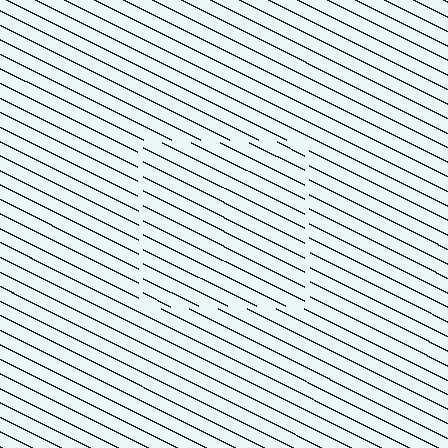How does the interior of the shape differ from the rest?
The interior of the shape contains the same grating, shifted by half a period — the contour is defined by the phase discontinuity where line-ends from the inner and outer gratings abut.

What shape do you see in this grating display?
An illusory square. The interior of the shape contains the same grating, shifted by half a period — the contour is defined by the phase discontinuity where line-ends from the inner and outer gratings abut.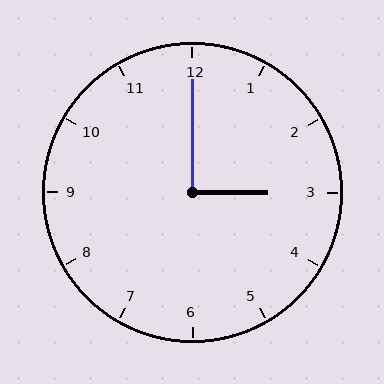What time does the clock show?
3:00.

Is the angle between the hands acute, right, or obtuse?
It is right.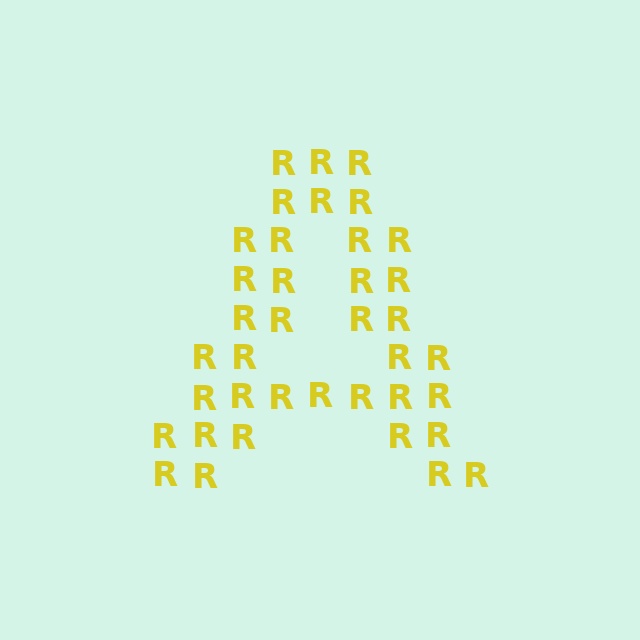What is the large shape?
The large shape is the letter A.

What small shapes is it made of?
It is made of small letter R's.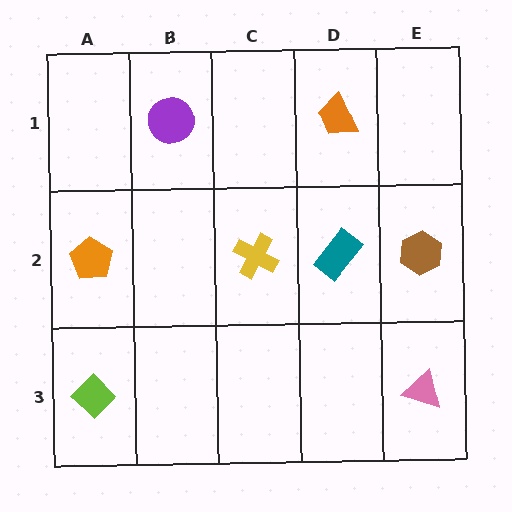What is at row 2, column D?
A teal rectangle.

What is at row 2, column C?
A yellow cross.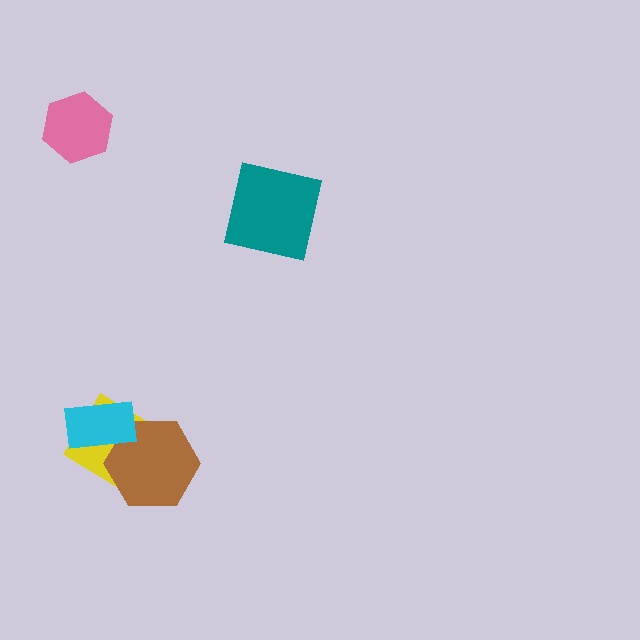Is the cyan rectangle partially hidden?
No, no other shape covers it.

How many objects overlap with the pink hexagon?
0 objects overlap with the pink hexagon.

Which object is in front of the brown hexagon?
The cyan rectangle is in front of the brown hexagon.